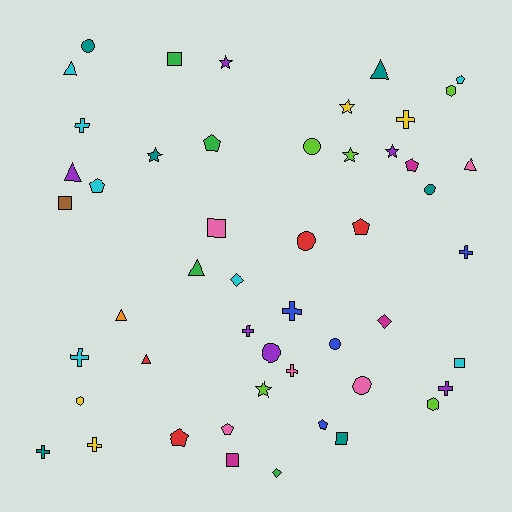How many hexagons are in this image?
There are 3 hexagons.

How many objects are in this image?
There are 50 objects.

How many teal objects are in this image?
There are 6 teal objects.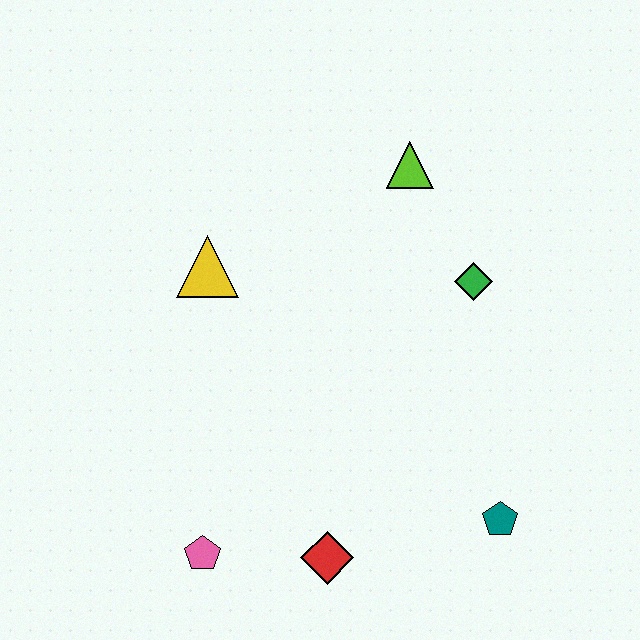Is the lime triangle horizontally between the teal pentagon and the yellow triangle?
Yes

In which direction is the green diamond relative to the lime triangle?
The green diamond is below the lime triangle.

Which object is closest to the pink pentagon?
The red diamond is closest to the pink pentagon.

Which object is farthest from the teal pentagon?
The yellow triangle is farthest from the teal pentagon.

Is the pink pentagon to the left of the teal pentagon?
Yes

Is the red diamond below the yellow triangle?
Yes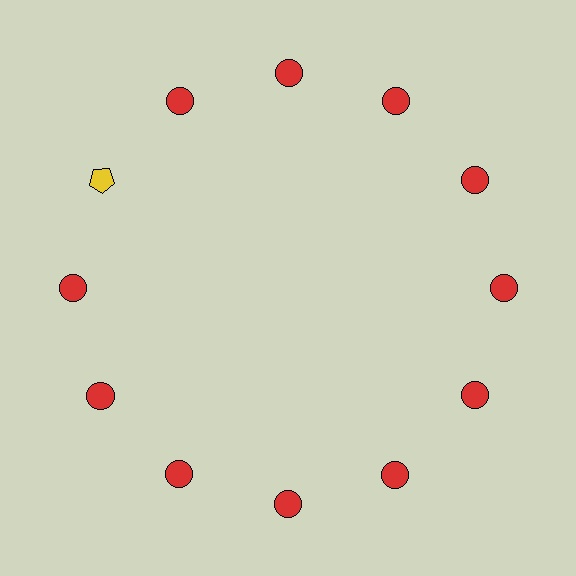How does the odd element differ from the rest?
It differs in both color (yellow instead of red) and shape (pentagon instead of circle).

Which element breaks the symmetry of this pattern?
The yellow pentagon at roughly the 10 o'clock position breaks the symmetry. All other shapes are red circles.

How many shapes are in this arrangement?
There are 12 shapes arranged in a ring pattern.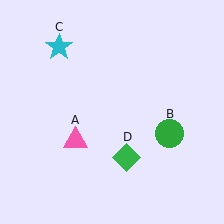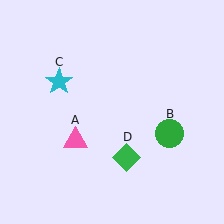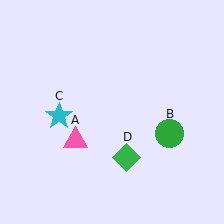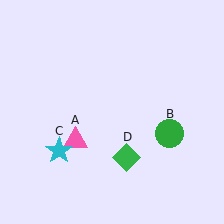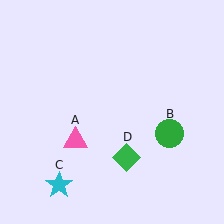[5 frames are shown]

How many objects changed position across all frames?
1 object changed position: cyan star (object C).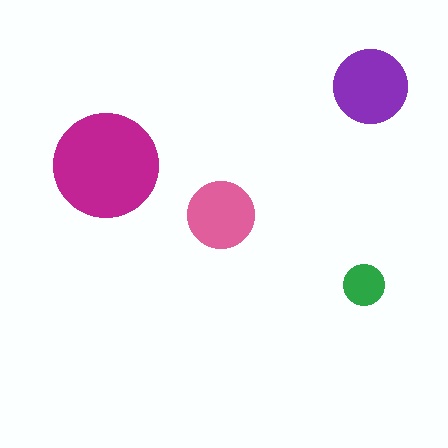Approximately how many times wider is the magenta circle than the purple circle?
About 1.5 times wider.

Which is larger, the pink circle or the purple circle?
The purple one.